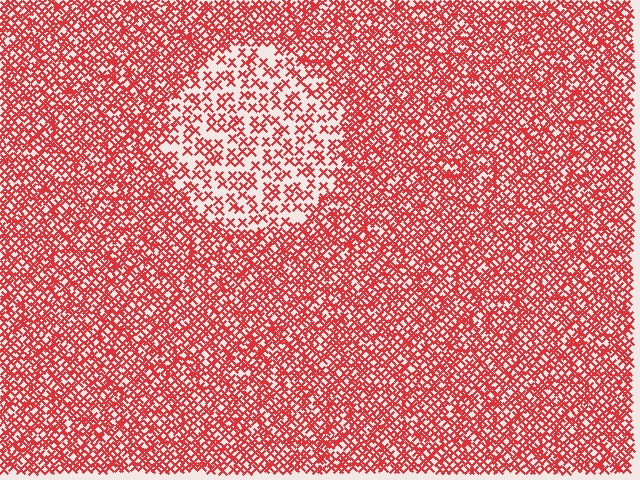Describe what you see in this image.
The image contains small red elements arranged at two different densities. A circle-shaped region is visible where the elements are less densely packed than the surrounding area.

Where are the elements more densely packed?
The elements are more densely packed outside the circle boundary.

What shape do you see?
I see a circle.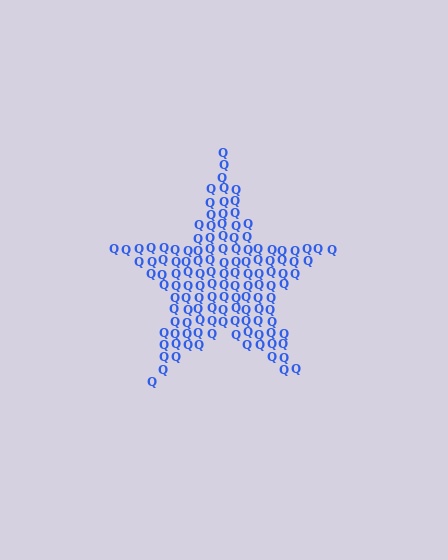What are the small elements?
The small elements are letter Q's.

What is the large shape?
The large shape is a star.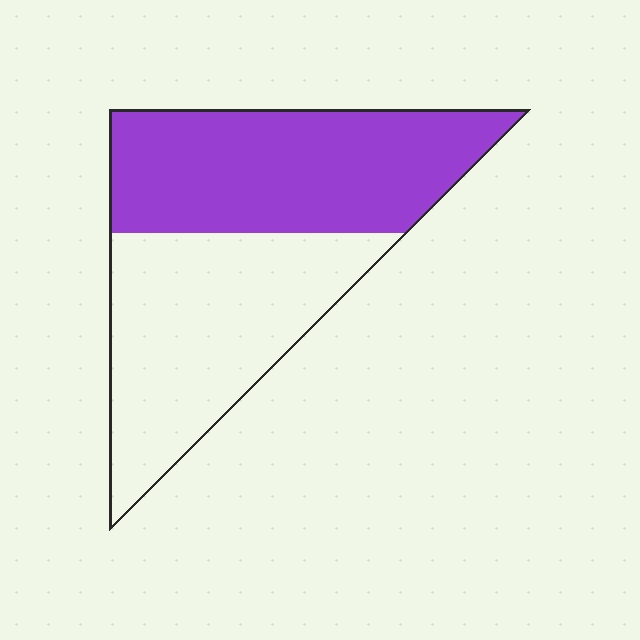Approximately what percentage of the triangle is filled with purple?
Approximately 50%.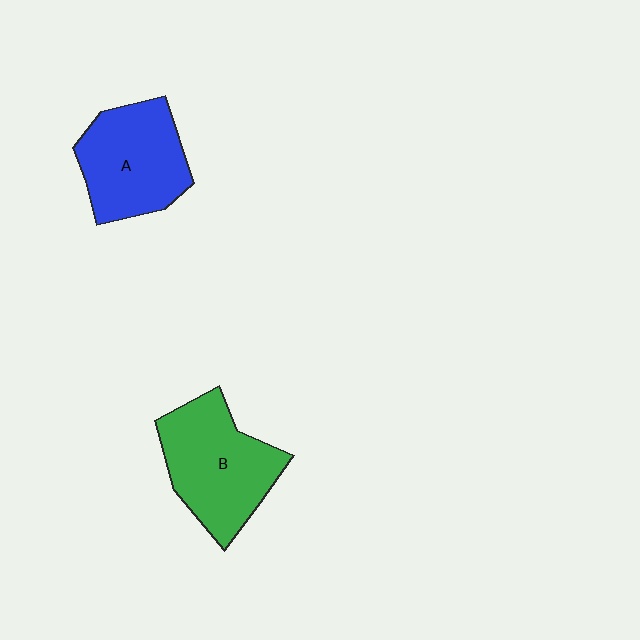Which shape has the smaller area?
Shape A (blue).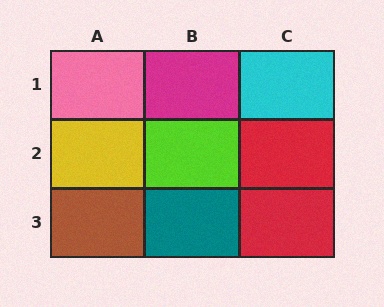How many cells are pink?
1 cell is pink.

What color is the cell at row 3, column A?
Brown.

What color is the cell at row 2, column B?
Lime.